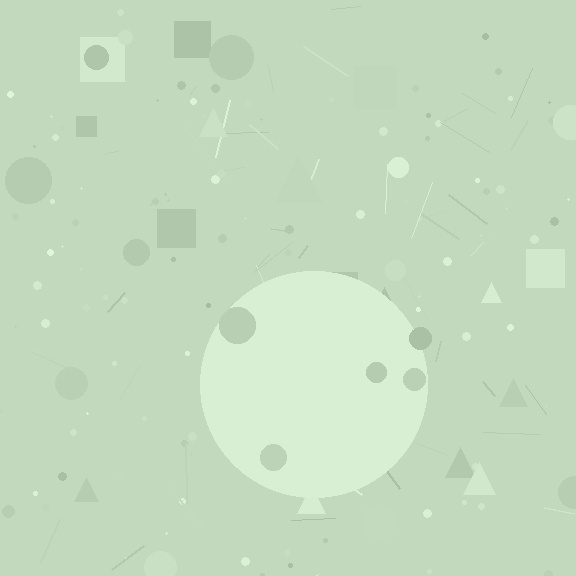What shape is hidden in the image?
A circle is hidden in the image.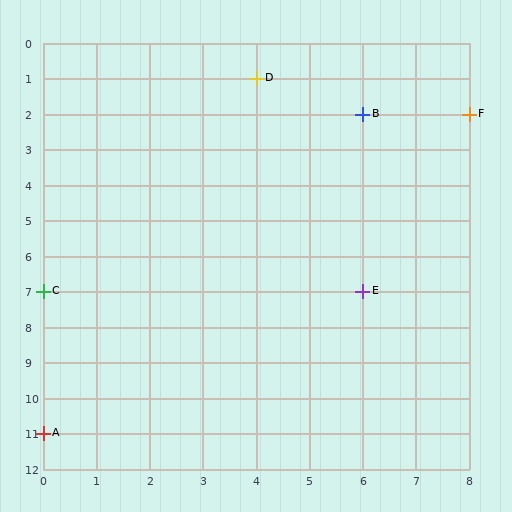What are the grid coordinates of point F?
Point F is at grid coordinates (8, 2).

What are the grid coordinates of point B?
Point B is at grid coordinates (6, 2).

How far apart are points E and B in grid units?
Points E and B are 5 rows apart.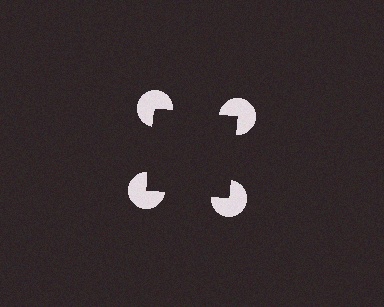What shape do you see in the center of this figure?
An illusory square — its edges are inferred from the aligned wedge cuts in the pac-man discs, not physically drawn.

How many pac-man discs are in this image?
There are 4 — one at each vertex of the illusory square.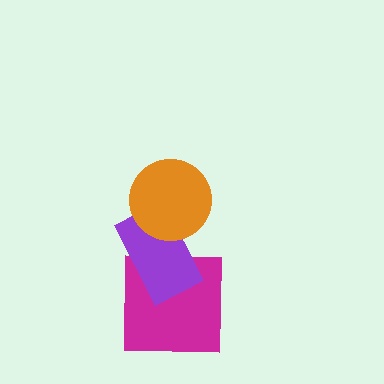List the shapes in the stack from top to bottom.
From top to bottom: the orange circle, the purple rectangle, the magenta square.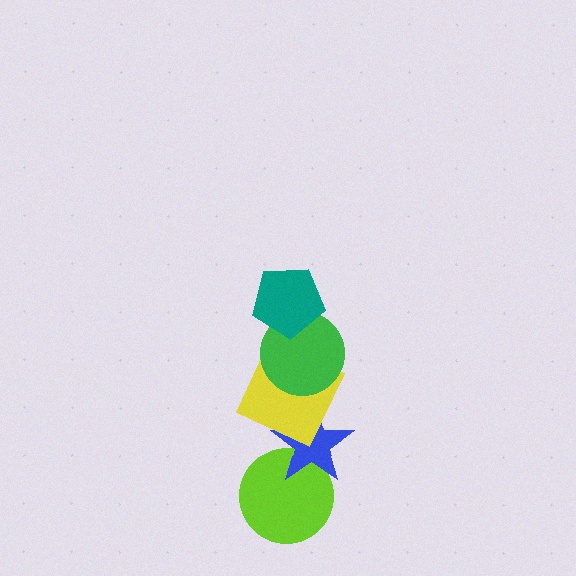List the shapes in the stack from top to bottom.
From top to bottom: the teal pentagon, the green circle, the yellow square, the blue star, the lime circle.